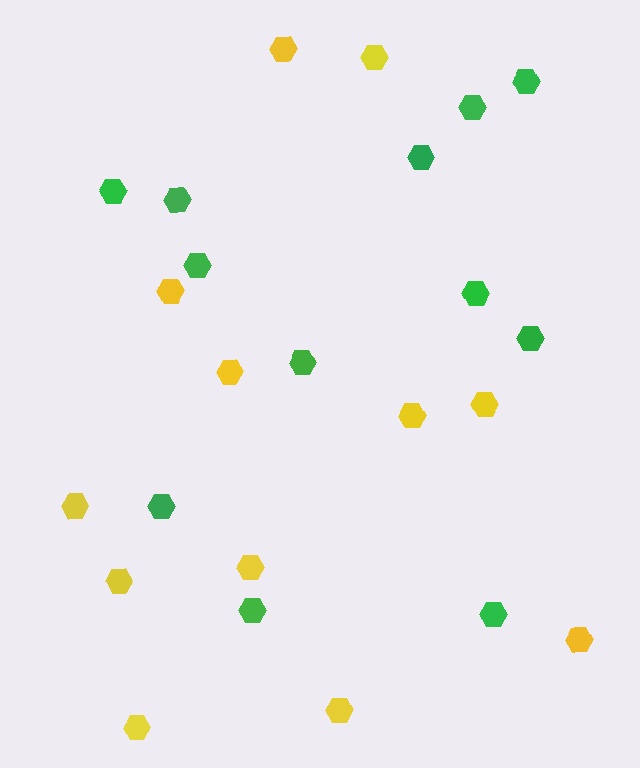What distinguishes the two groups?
There are 2 groups: one group of yellow hexagons (12) and one group of green hexagons (12).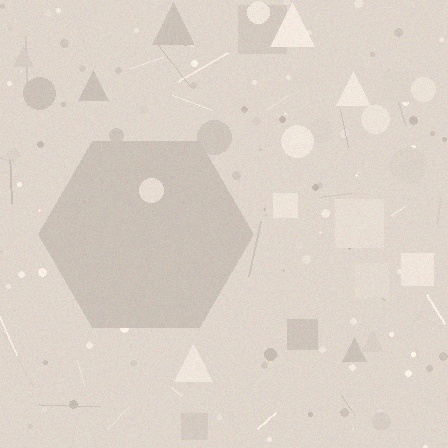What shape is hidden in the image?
A hexagon is hidden in the image.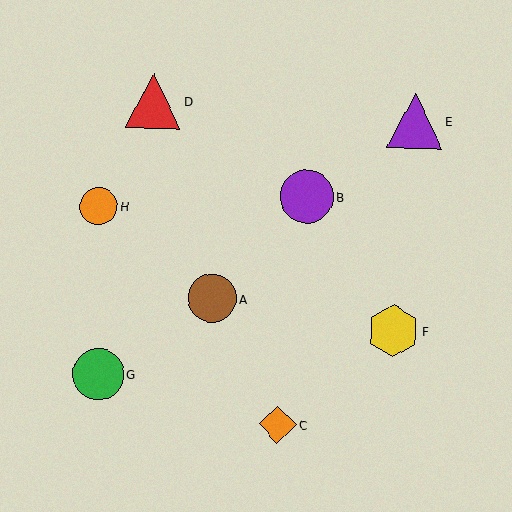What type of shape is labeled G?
Shape G is a green circle.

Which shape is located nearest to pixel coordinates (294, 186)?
The purple circle (labeled B) at (307, 197) is nearest to that location.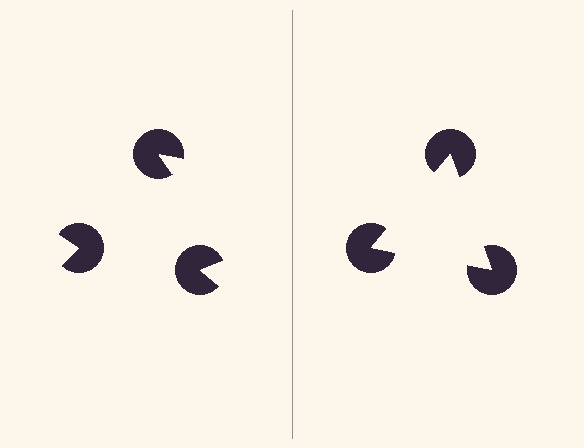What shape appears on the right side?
An illusory triangle.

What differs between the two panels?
The pac-man discs are positioned identically on both sides; only the wedge orientations differ. On the right they align to a triangle; on the left they are misaligned.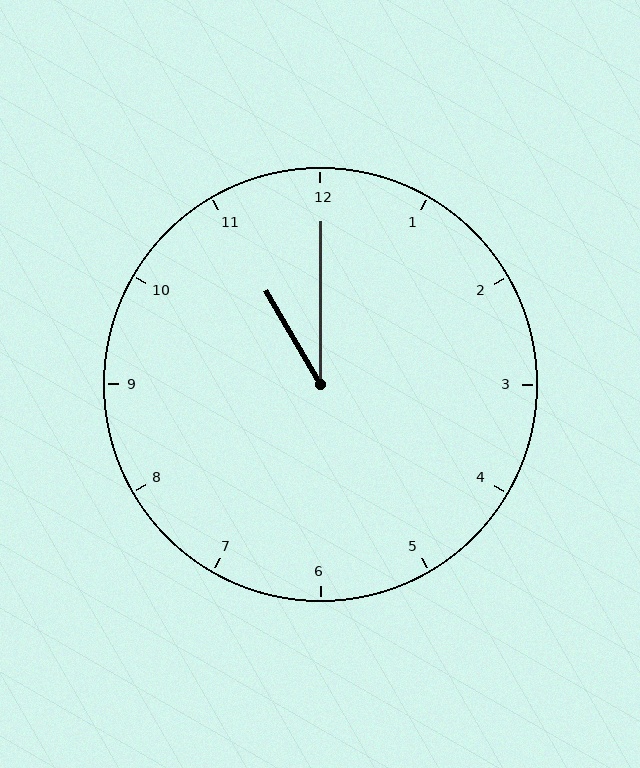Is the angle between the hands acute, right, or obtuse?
It is acute.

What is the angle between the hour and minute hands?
Approximately 30 degrees.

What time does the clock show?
11:00.